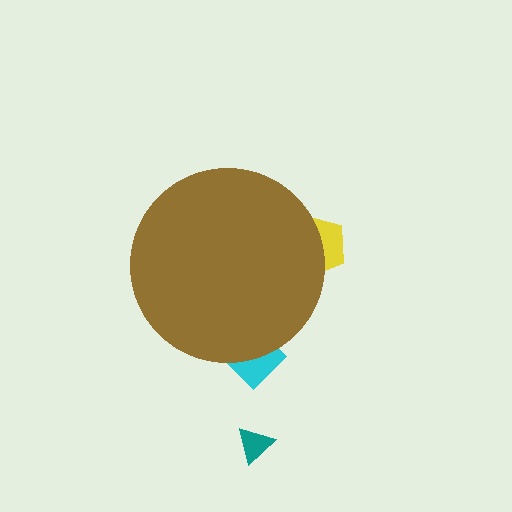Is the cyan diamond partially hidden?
Yes, the cyan diamond is partially hidden behind the brown circle.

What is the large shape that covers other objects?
A brown circle.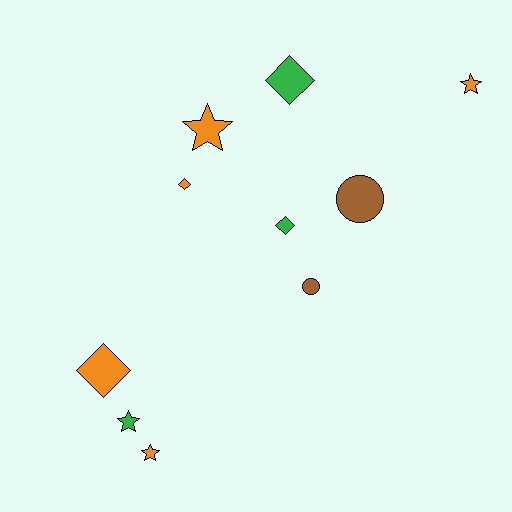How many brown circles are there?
There are 2 brown circles.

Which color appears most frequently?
Orange, with 5 objects.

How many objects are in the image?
There are 10 objects.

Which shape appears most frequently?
Star, with 4 objects.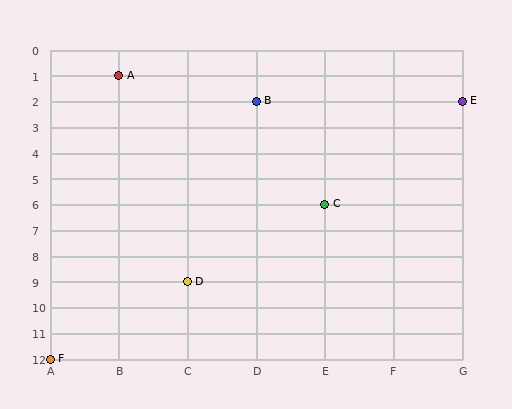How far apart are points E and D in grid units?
Points E and D are 4 columns and 7 rows apart (about 8.1 grid units diagonally).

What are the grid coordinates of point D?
Point D is at grid coordinates (C, 9).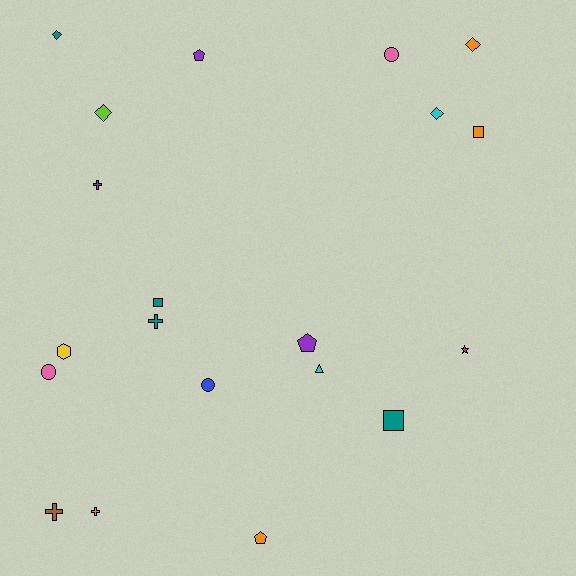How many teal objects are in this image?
There are 4 teal objects.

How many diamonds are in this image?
There are 4 diamonds.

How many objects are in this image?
There are 20 objects.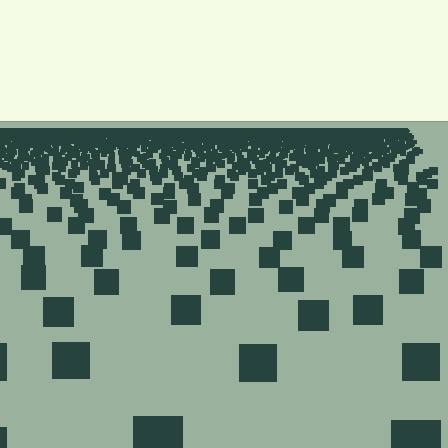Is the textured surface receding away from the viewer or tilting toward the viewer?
The surface is receding away from the viewer. Texture elements get smaller and denser toward the top.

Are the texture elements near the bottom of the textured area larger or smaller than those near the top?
Larger. Near the bottom, elements are closer to the viewer and appear at a bigger on-screen size.